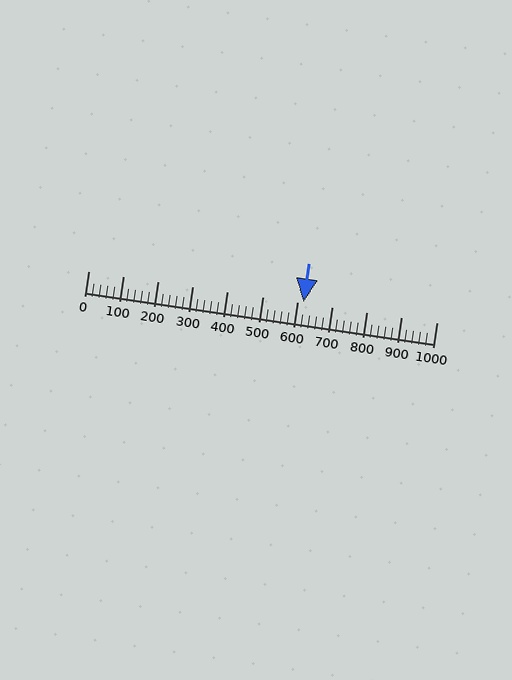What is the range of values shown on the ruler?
The ruler shows values from 0 to 1000.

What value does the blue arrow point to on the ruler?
The blue arrow points to approximately 619.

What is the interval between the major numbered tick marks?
The major tick marks are spaced 100 units apart.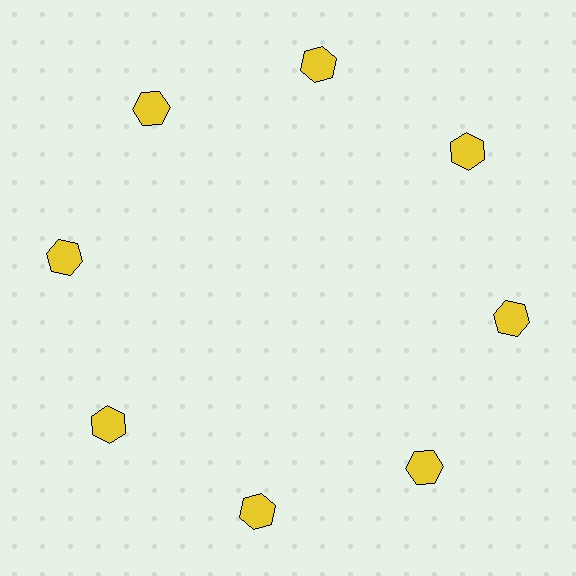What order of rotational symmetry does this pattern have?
This pattern has 8-fold rotational symmetry.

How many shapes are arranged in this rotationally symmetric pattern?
There are 8 shapes, arranged in 8 groups of 1.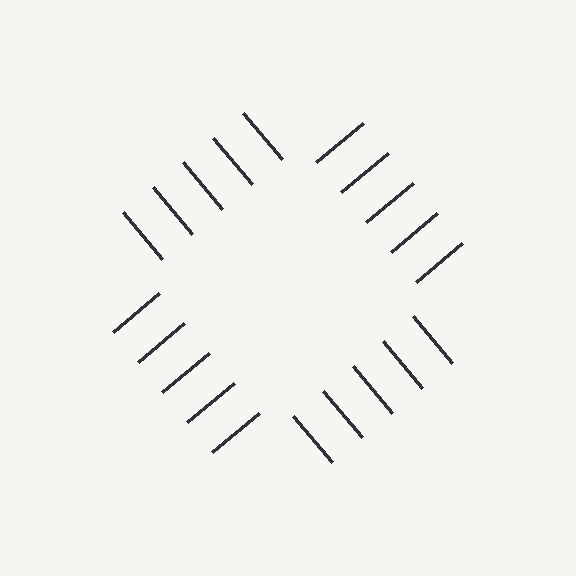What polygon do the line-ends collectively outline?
An illusory square — the line segments terminate on its edges but no continuous stroke is drawn.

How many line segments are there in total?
20 — 5 along each of the 4 edges.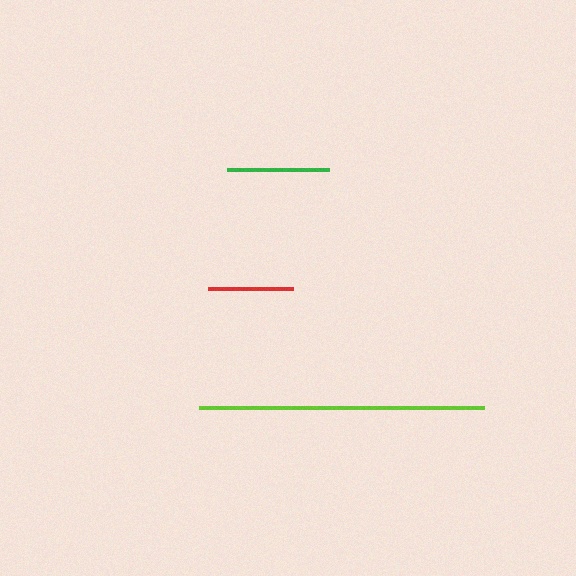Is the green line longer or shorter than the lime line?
The lime line is longer than the green line.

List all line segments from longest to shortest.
From longest to shortest: lime, green, red.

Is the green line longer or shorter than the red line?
The green line is longer than the red line.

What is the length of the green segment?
The green segment is approximately 102 pixels long.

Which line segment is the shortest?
The red line is the shortest at approximately 85 pixels.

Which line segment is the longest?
The lime line is the longest at approximately 285 pixels.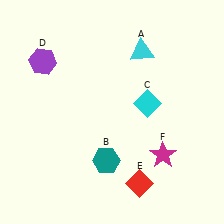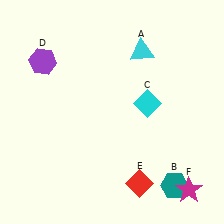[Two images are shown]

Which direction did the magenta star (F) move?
The magenta star (F) moved down.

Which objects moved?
The objects that moved are: the teal hexagon (B), the magenta star (F).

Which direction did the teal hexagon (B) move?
The teal hexagon (B) moved right.